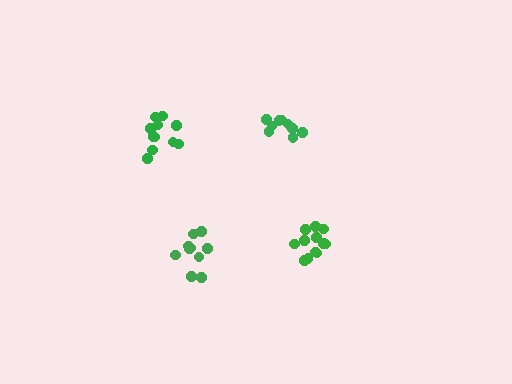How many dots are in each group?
Group 1: 11 dots, Group 2: 9 dots, Group 3: 11 dots, Group 4: 12 dots (43 total).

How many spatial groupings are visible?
There are 4 spatial groupings.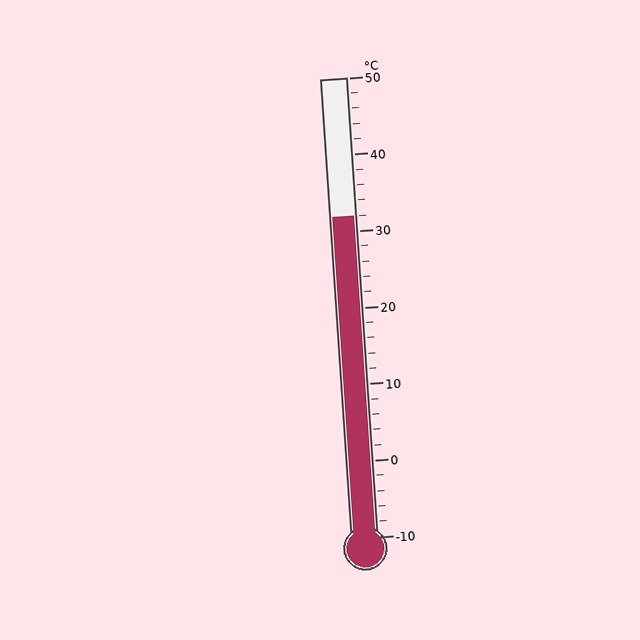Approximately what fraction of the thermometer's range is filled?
The thermometer is filled to approximately 70% of its range.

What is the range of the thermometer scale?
The thermometer scale ranges from -10°C to 50°C.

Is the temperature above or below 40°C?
The temperature is below 40°C.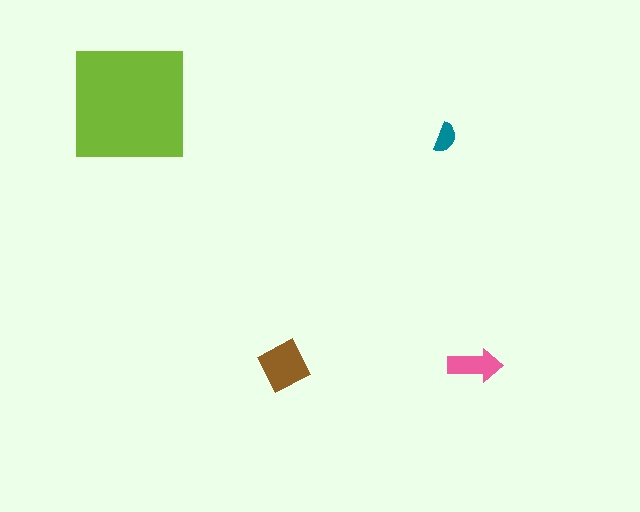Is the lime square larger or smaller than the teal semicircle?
Larger.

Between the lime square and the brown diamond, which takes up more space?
The lime square.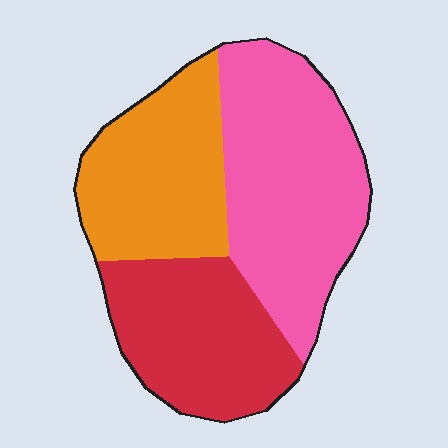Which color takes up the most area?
Pink, at roughly 40%.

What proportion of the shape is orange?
Orange covers 29% of the shape.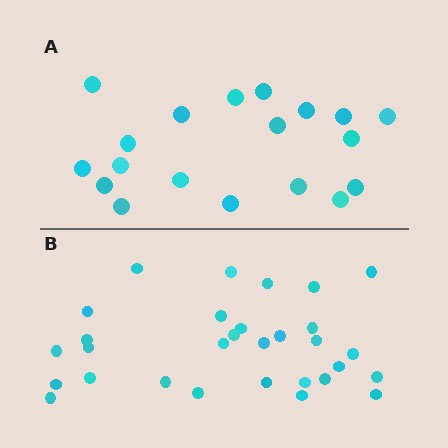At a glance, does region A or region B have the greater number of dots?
Region B (the bottom region) has more dots.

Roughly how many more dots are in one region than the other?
Region B has roughly 12 or so more dots than region A.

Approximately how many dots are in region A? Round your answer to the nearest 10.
About 20 dots. (The exact count is 19, which rounds to 20.)